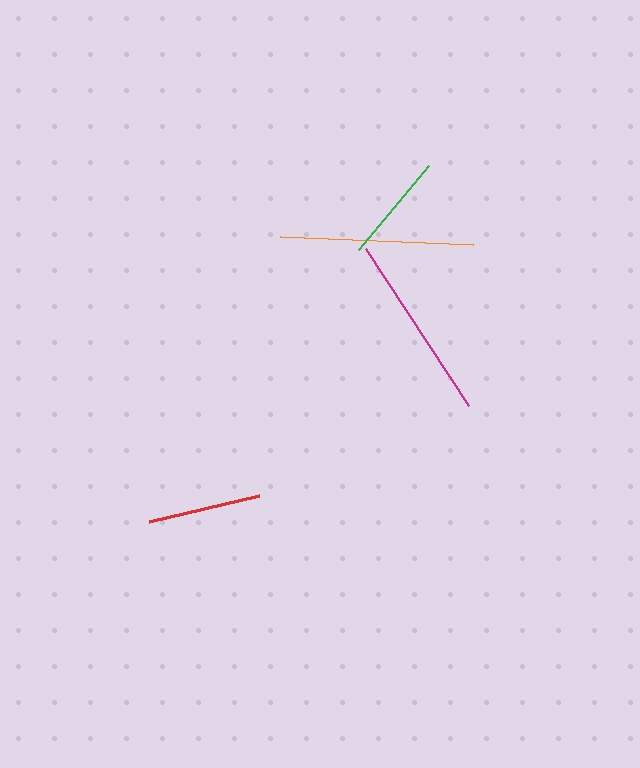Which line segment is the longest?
The orange line is the longest at approximately 193 pixels.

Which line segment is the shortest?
The green line is the shortest at approximately 109 pixels.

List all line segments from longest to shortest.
From longest to shortest: orange, magenta, red, green.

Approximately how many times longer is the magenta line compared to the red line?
The magenta line is approximately 1.6 times the length of the red line.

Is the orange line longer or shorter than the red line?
The orange line is longer than the red line.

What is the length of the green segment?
The green segment is approximately 109 pixels long.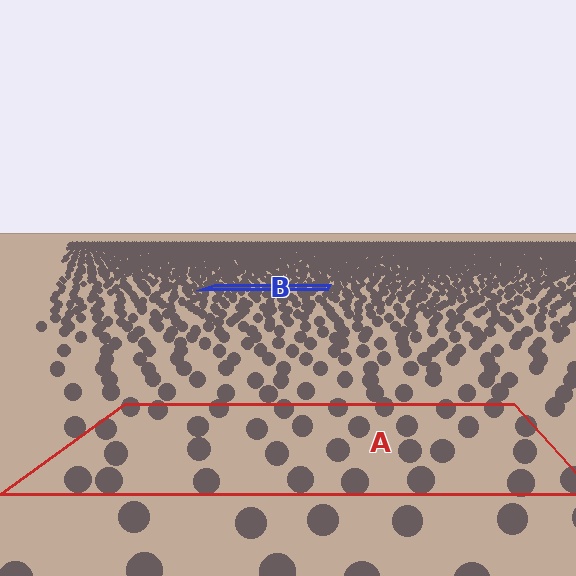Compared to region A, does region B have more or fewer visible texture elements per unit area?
Region B has more texture elements per unit area — they are packed more densely because it is farther away.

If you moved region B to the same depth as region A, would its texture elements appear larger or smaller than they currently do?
They would appear larger. At a closer depth, the same texture elements are projected at a bigger on-screen size.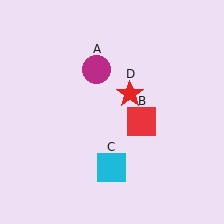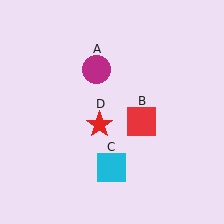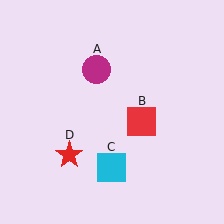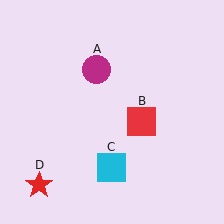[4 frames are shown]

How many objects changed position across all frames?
1 object changed position: red star (object D).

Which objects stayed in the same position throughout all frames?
Magenta circle (object A) and red square (object B) and cyan square (object C) remained stationary.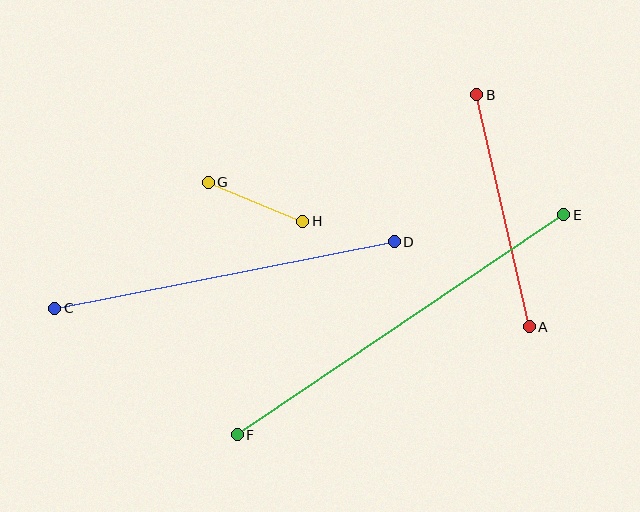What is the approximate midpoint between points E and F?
The midpoint is at approximately (400, 325) pixels.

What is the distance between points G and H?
The distance is approximately 102 pixels.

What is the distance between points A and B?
The distance is approximately 238 pixels.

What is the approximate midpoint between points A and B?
The midpoint is at approximately (503, 211) pixels.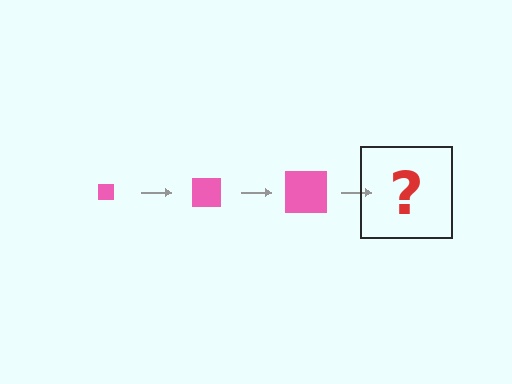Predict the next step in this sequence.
The next step is a pink square, larger than the previous one.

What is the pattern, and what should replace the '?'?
The pattern is that the square gets progressively larger each step. The '?' should be a pink square, larger than the previous one.